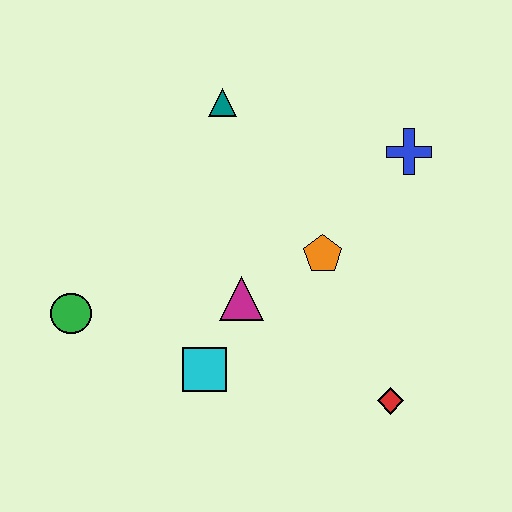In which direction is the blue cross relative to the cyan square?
The blue cross is above the cyan square.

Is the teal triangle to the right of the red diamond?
No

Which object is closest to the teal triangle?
The orange pentagon is closest to the teal triangle.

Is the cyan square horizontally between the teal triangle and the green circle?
Yes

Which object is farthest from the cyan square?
The blue cross is farthest from the cyan square.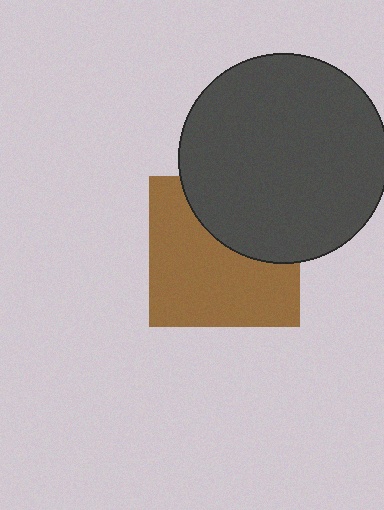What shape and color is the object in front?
The object in front is a dark gray circle.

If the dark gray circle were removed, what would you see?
You would see the complete brown square.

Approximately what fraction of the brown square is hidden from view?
Roughly 37% of the brown square is hidden behind the dark gray circle.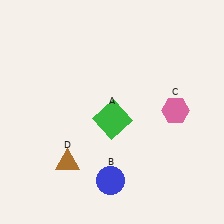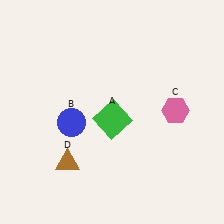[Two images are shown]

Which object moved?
The blue circle (B) moved up.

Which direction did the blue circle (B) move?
The blue circle (B) moved up.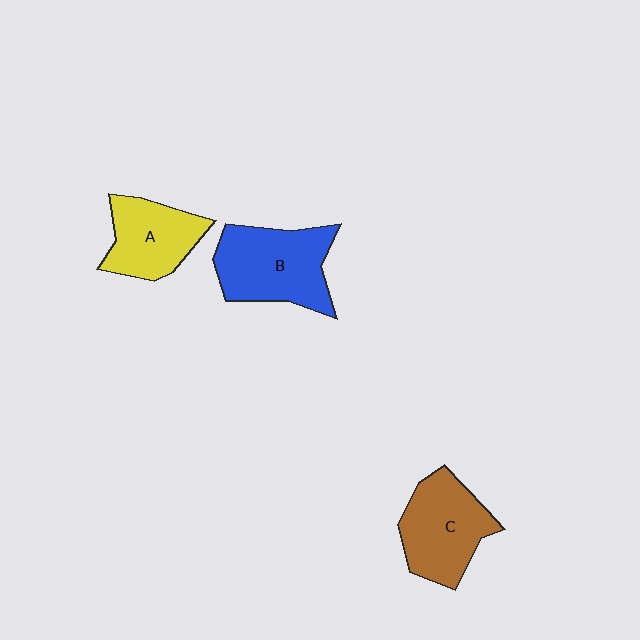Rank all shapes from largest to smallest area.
From largest to smallest: B (blue), C (brown), A (yellow).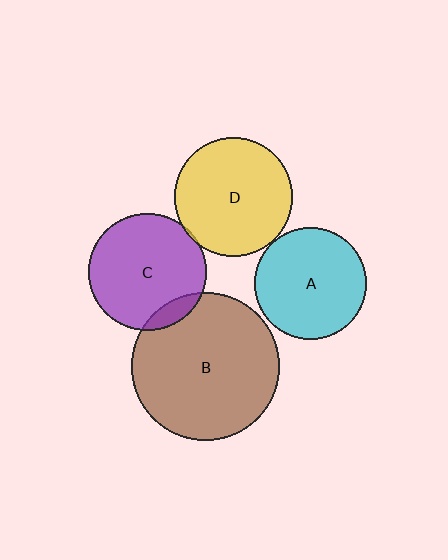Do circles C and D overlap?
Yes.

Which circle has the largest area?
Circle B (brown).